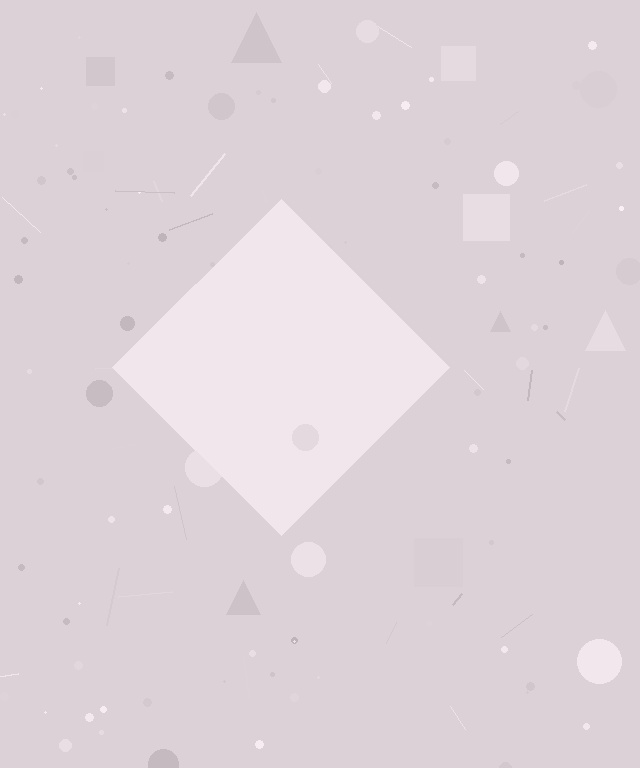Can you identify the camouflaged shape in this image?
The camouflaged shape is a diamond.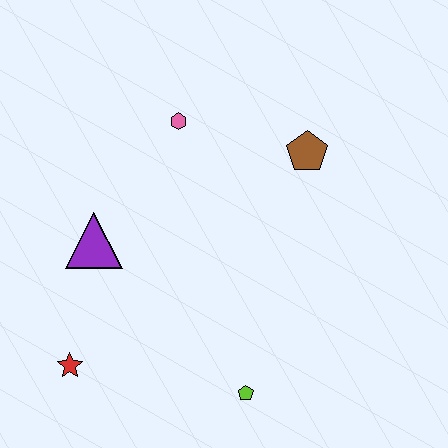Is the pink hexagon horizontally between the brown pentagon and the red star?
Yes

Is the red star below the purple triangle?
Yes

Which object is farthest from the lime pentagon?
The pink hexagon is farthest from the lime pentagon.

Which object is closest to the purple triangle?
The red star is closest to the purple triangle.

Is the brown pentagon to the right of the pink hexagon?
Yes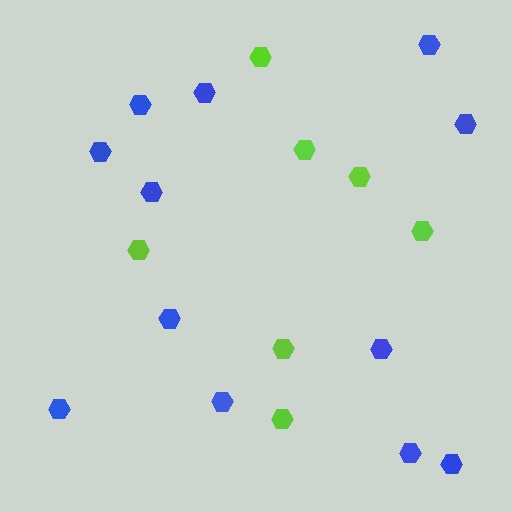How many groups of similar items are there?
There are 2 groups: one group of blue hexagons (12) and one group of lime hexagons (7).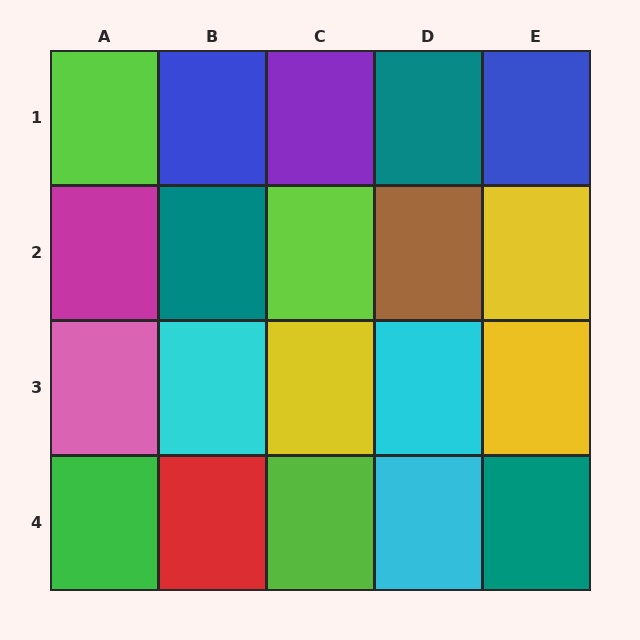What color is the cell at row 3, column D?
Cyan.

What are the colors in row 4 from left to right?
Green, red, lime, cyan, teal.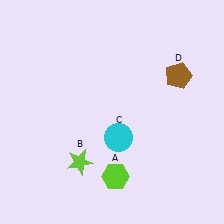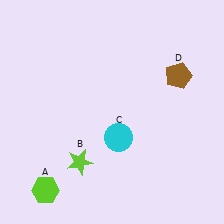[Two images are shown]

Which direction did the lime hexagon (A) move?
The lime hexagon (A) moved left.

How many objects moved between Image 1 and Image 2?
1 object moved between the two images.